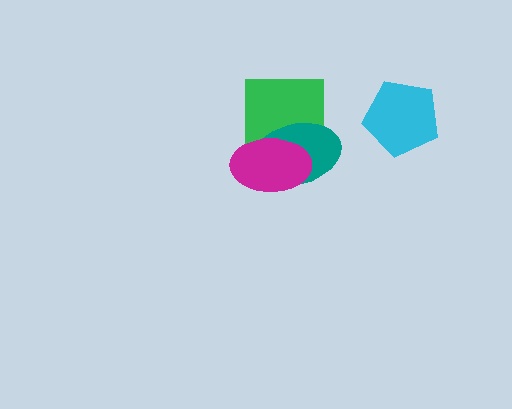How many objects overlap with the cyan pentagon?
0 objects overlap with the cyan pentagon.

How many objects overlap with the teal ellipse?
2 objects overlap with the teal ellipse.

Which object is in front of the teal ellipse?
The magenta ellipse is in front of the teal ellipse.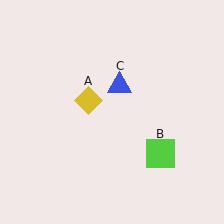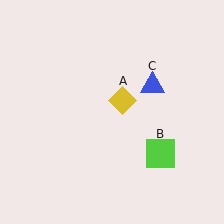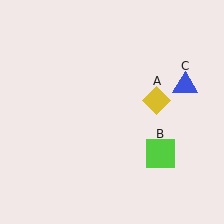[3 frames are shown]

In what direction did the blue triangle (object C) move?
The blue triangle (object C) moved right.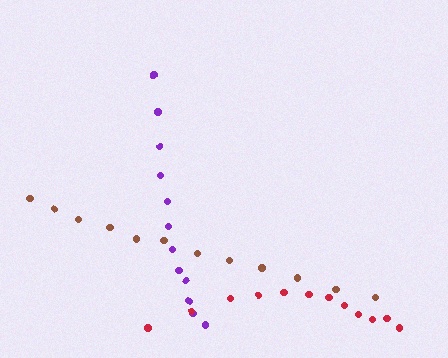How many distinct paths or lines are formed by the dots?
There are 3 distinct paths.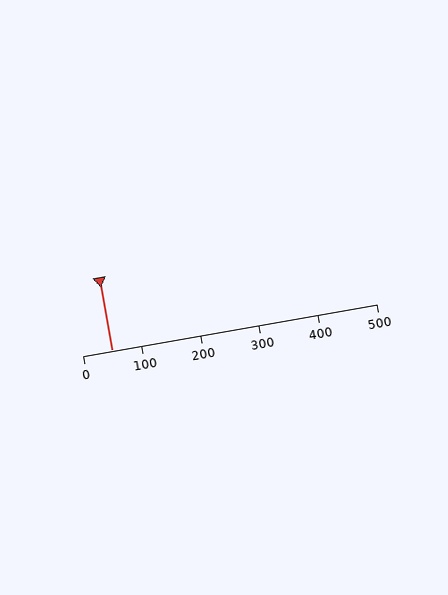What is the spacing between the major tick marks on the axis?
The major ticks are spaced 100 apart.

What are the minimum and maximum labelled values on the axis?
The axis runs from 0 to 500.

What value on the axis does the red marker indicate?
The marker indicates approximately 50.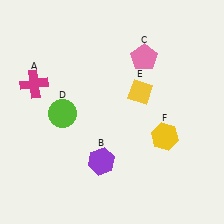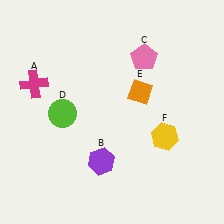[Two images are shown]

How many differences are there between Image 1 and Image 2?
There is 1 difference between the two images.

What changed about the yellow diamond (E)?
In Image 1, E is yellow. In Image 2, it changed to orange.